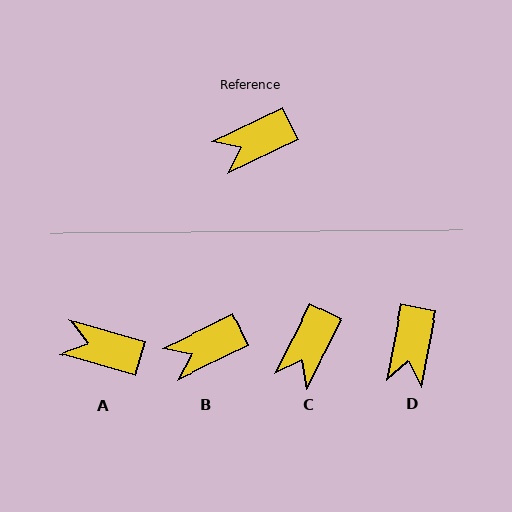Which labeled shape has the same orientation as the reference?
B.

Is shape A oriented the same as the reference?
No, it is off by about 42 degrees.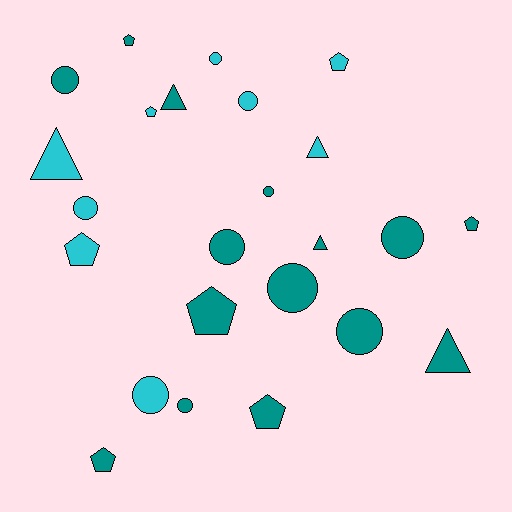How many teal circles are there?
There are 7 teal circles.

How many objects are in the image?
There are 24 objects.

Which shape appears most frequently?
Circle, with 11 objects.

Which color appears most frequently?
Teal, with 15 objects.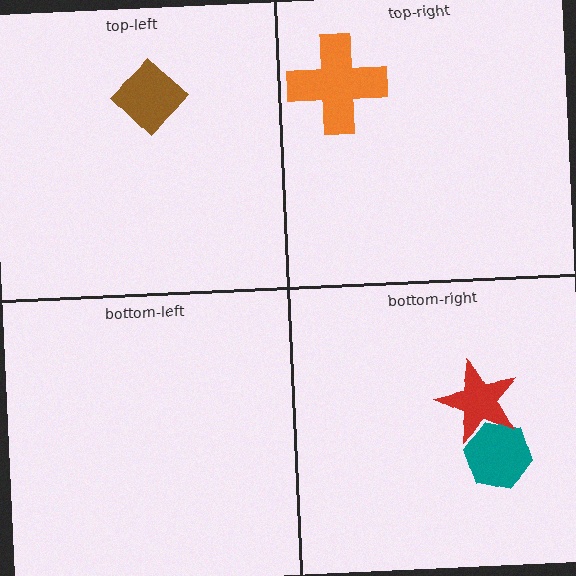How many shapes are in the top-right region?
1.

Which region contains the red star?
The bottom-right region.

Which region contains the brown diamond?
The top-left region.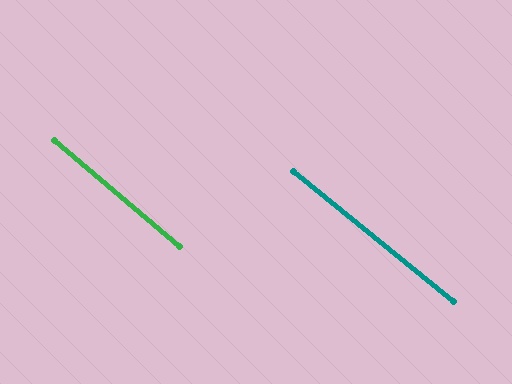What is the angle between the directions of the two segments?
Approximately 1 degree.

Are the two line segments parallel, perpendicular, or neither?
Parallel — their directions differ by only 1.1°.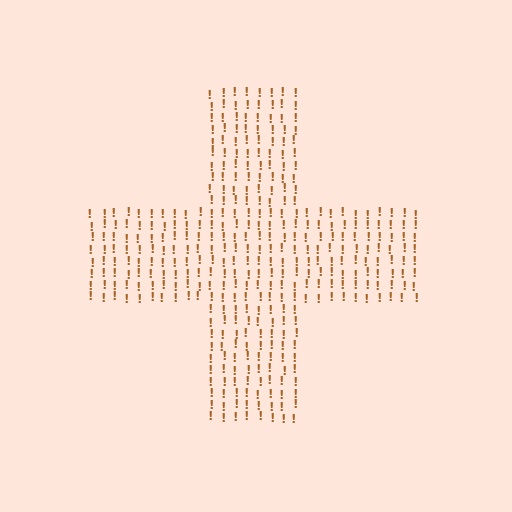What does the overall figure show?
The overall figure shows a cross.